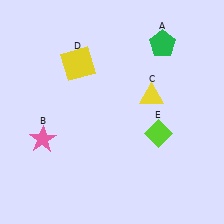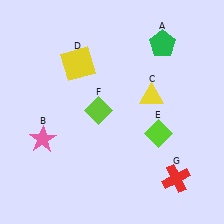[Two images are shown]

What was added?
A lime diamond (F), a red cross (G) were added in Image 2.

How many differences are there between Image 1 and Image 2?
There are 2 differences between the two images.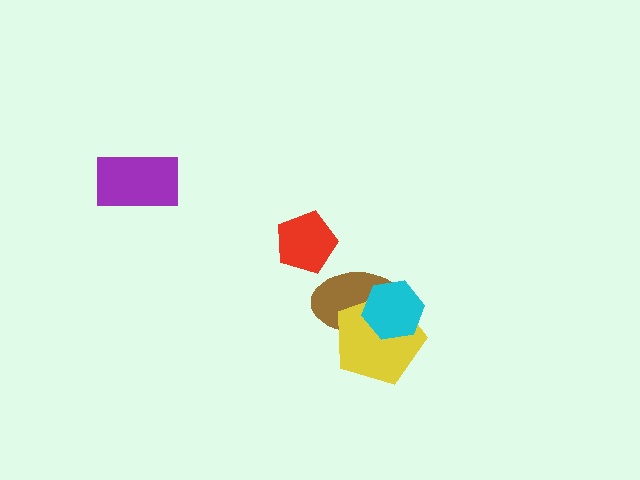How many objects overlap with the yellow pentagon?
2 objects overlap with the yellow pentagon.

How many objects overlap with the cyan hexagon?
2 objects overlap with the cyan hexagon.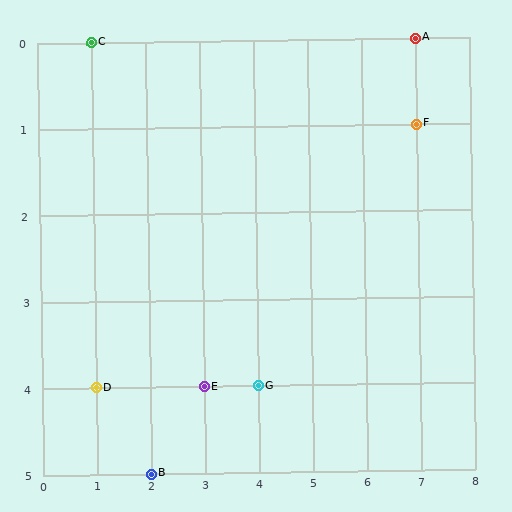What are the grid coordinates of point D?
Point D is at grid coordinates (1, 4).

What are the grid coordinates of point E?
Point E is at grid coordinates (3, 4).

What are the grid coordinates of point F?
Point F is at grid coordinates (7, 1).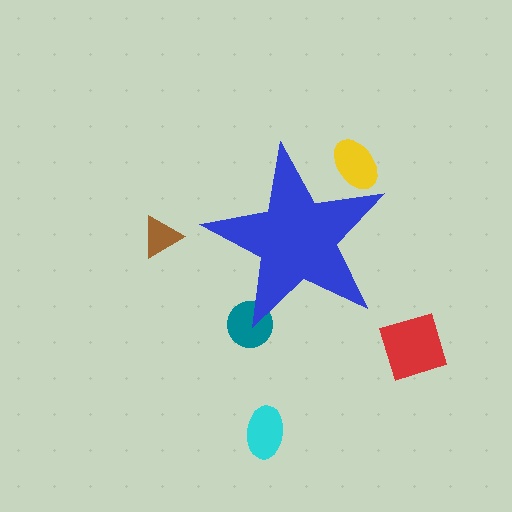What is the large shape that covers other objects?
A blue star.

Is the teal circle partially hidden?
Yes, the teal circle is partially hidden behind the blue star.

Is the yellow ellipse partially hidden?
Yes, the yellow ellipse is partially hidden behind the blue star.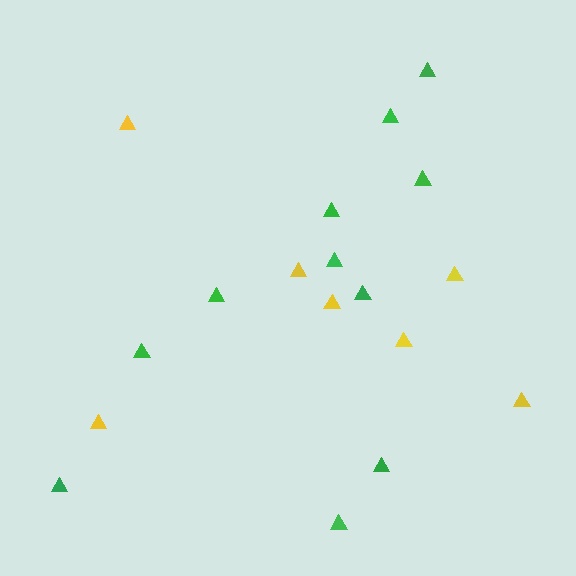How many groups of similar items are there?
There are 2 groups: one group of green triangles (11) and one group of yellow triangles (7).